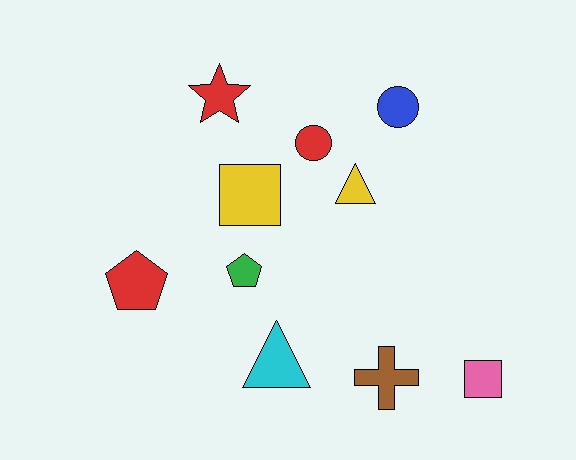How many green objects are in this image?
There is 1 green object.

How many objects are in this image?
There are 10 objects.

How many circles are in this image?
There are 2 circles.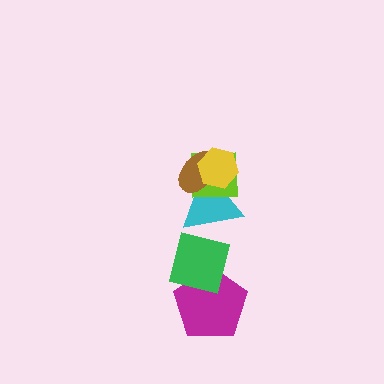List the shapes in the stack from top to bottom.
From top to bottom: the yellow hexagon, the brown ellipse, the lime square, the cyan triangle, the green square, the magenta pentagon.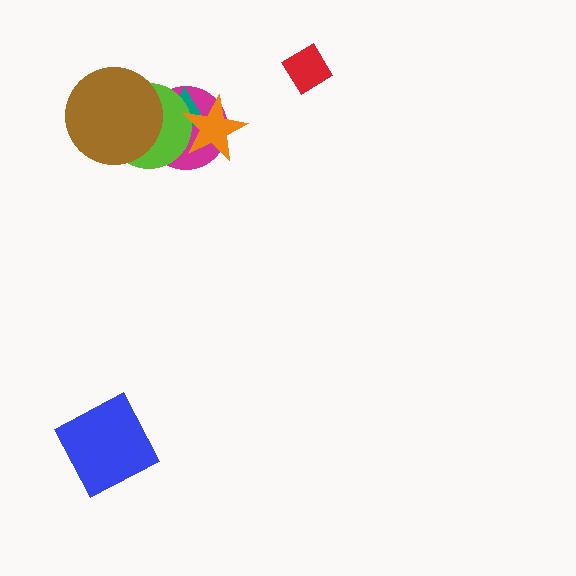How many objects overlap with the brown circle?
2 objects overlap with the brown circle.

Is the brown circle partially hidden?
No, no other shape covers it.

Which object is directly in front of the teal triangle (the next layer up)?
The lime circle is directly in front of the teal triangle.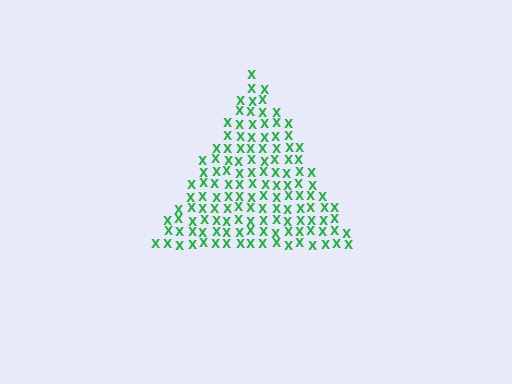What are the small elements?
The small elements are letter X's.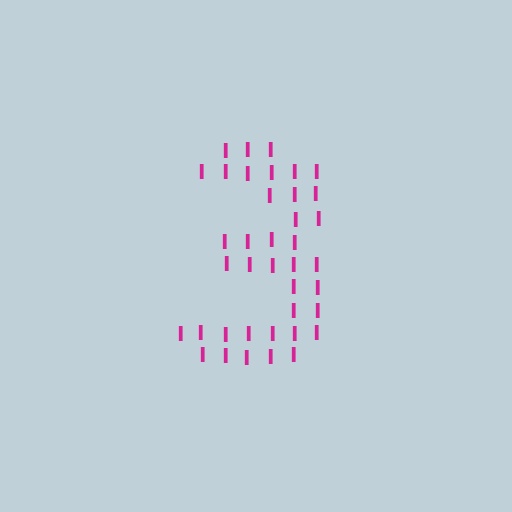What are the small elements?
The small elements are letter I's.